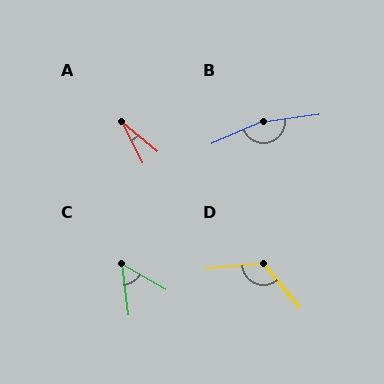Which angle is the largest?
B, at approximately 164 degrees.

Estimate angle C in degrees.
Approximately 54 degrees.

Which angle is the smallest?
A, at approximately 23 degrees.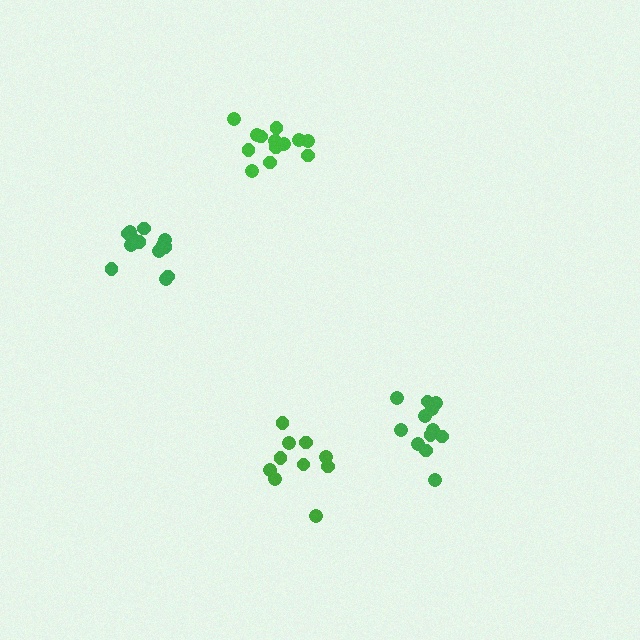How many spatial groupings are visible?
There are 4 spatial groupings.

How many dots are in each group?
Group 1: 13 dots, Group 2: 13 dots, Group 3: 10 dots, Group 4: 12 dots (48 total).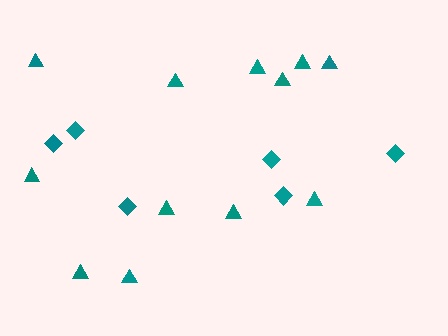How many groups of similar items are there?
There are 2 groups: one group of triangles (12) and one group of diamonds (6).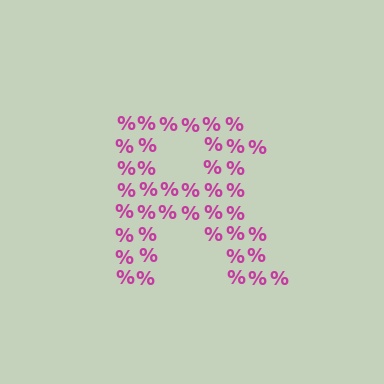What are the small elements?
The small elements are percent signs.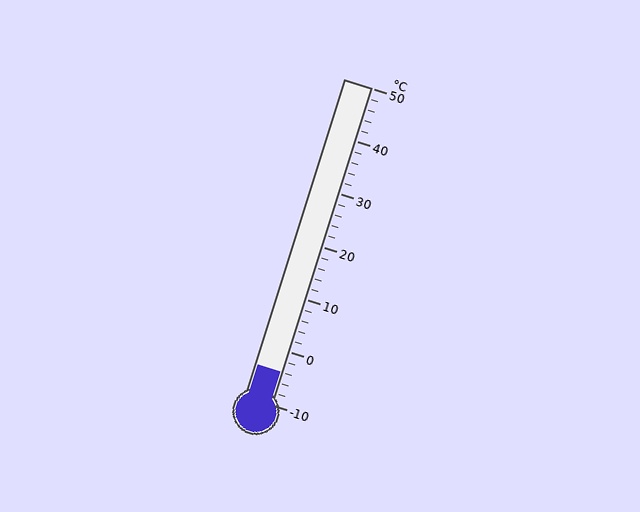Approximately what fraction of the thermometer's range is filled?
The thermometer is filled to approximately 10% of its range.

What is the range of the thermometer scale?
The thermometer scale ranges from -10°C to 50°C.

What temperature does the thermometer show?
The thermometer shows approximately -4°C.